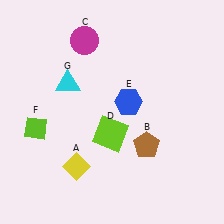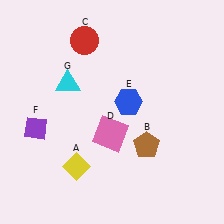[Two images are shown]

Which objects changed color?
C changed from magenta to red. D changed from lime to pink. F changed from lime to purple.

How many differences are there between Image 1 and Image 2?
There are 3 differences between the two images.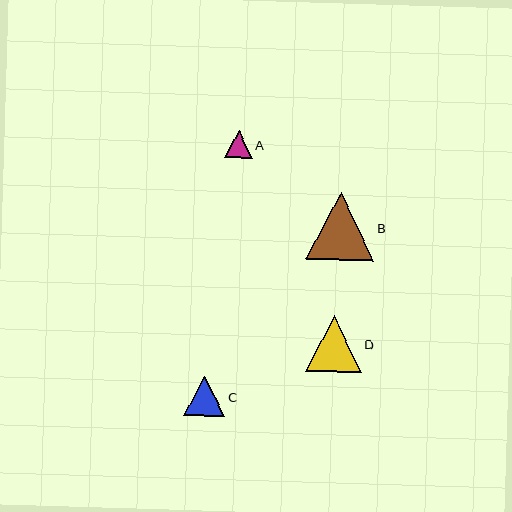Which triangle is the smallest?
Triangle A is the smallest with a size of approximately 28 pixels.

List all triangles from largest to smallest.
From largest to smallest: B, D, C, A.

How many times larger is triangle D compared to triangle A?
Triangle D is approximately 2.0 times the size of triangle A.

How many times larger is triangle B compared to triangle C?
Triangle B is approximately 1.7 times the size of triangle C.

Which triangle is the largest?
Triangle B is the largest with a size of approximately 68 pixels.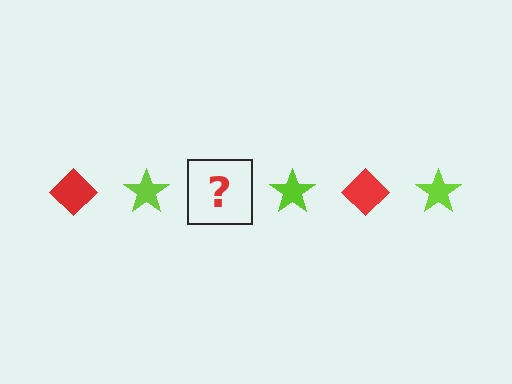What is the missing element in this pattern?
The missing element is a red diamond.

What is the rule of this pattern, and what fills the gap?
The rule is that the pattern alternates between red diamond and lime star. The gap should be filled with a red diamond.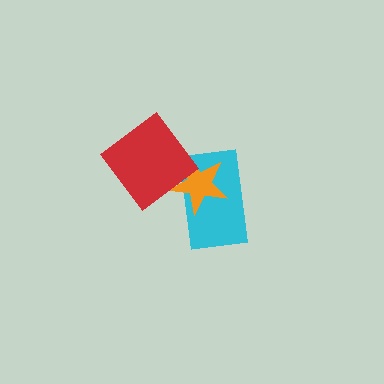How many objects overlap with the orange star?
2 objects overlap with the orange star.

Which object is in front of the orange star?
The red diamond is in front of the orange star.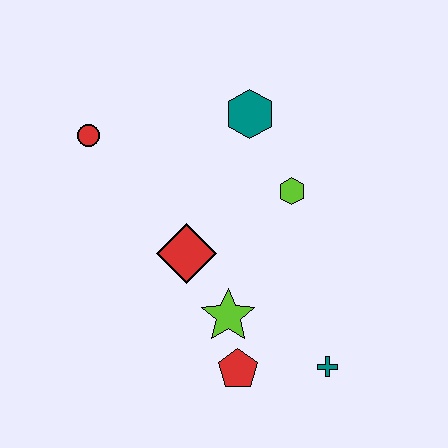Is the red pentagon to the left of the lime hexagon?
Yes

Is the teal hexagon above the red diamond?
Yes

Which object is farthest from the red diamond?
The teal cross is farthest from the red diamond.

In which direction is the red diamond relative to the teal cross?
The red diamond is to the left of the teal cross.